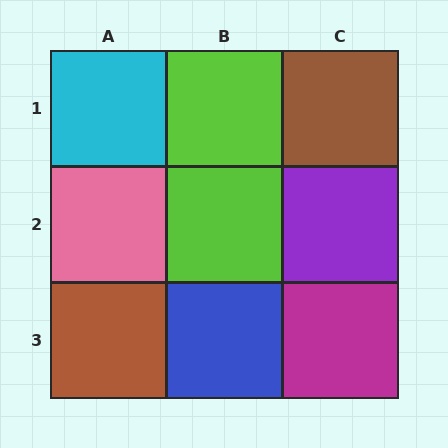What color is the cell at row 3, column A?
Brown.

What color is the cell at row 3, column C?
Magenta.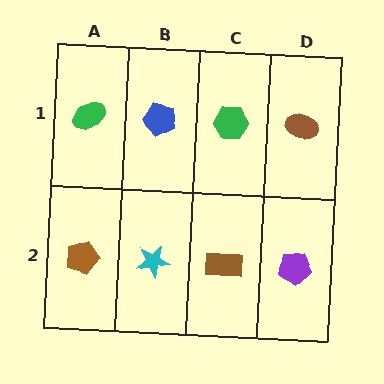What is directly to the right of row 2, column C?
A purple pentagon.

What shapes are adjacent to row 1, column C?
A brown rectangle (row 2, column C), a blue pentagon (row 1, column B), a brown ellipse (row 1, column D).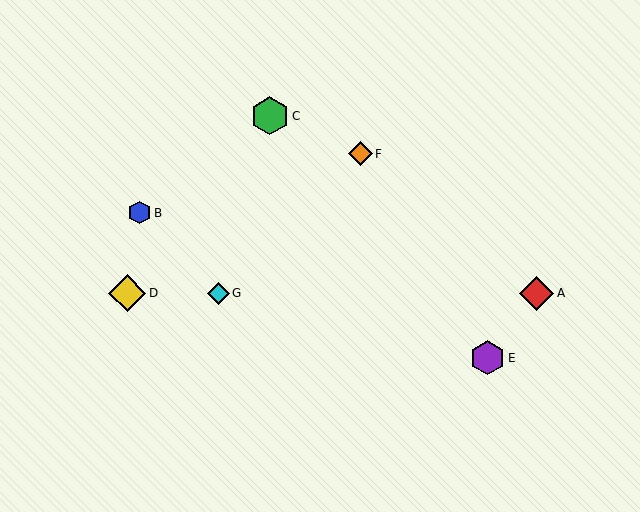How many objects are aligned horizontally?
3 objects (A, D, G) are aligned horizontally.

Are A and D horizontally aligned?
Yes, both are at y≈293.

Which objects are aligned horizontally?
Objects A, D, G are aligned horizontally.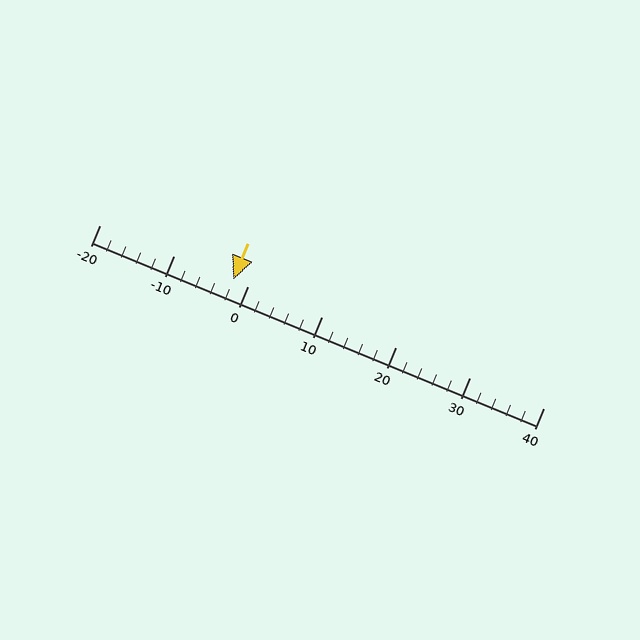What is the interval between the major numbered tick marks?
The major tick marks are spaced 10 units apart.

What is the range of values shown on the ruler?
The ruler shows values from -20 to 40.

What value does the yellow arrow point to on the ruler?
The yellow arrow points to approximately -2.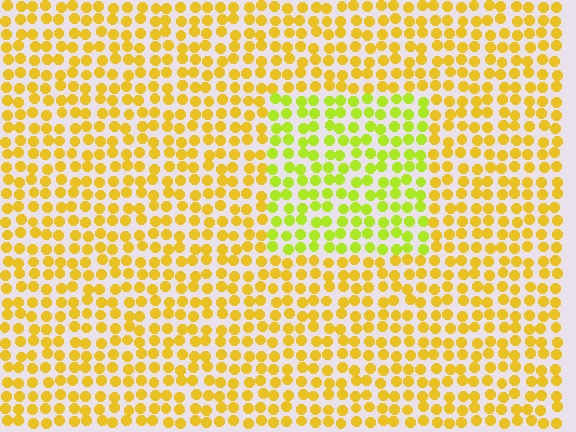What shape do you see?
I see a rectangle.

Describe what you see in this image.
The image is filled with small yellow elements in a uniform arrangement. A rectangle-shaped region is visible where the elements are tinted to a slightly different hue, forming a subtle color boundary.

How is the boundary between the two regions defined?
The boundary is defined purely by a slight shift in hue (about 31 degrees). Spacing, size, and orientation are identical on both sides.